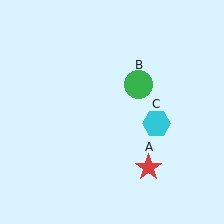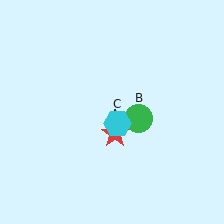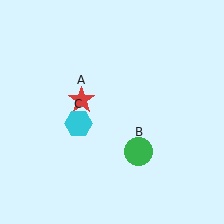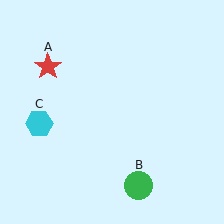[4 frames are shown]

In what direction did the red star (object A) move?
The red star (object A) moved up and to the left.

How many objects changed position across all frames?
3 objects changed position: red star (object A), green circle (object B), cyan hexagon (object C).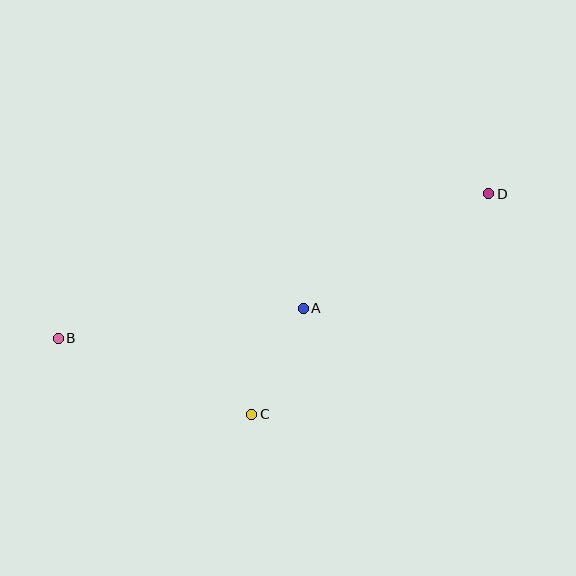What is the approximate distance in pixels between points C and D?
The distance between C and D is approximately 324 pixels.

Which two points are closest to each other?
Points A and C are closest to each other.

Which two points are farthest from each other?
Points B and D are farthest from each other.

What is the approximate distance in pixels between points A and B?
The distance between A and B is approximately 246 pixels.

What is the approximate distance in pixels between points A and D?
The distance between A and D is approximately 218 pixels.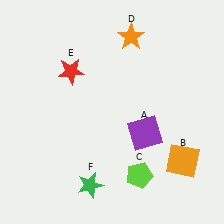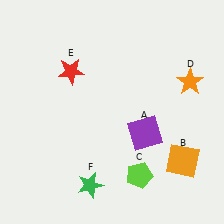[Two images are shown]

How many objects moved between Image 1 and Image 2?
1 object moved between the two images.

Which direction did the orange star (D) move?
The orange star (D) moved right.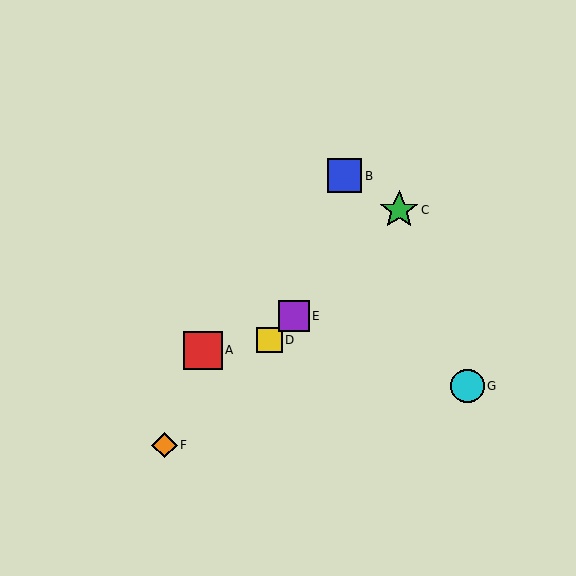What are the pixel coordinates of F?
Object F is at (164, 445).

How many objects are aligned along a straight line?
4 objects (C, D, E, F) are aligned along a straight line.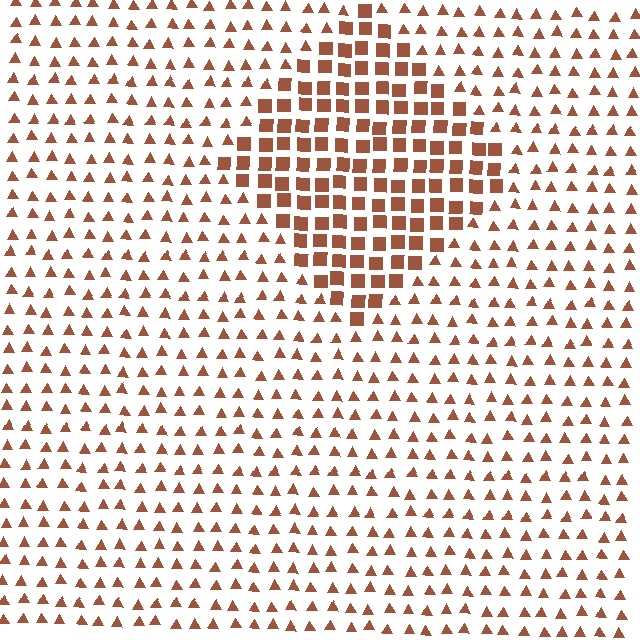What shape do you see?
I see a diamond.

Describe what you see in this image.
The image is filled with small brown elements arranged in a uniform grid. A diamond-shaped region contains squares, while the surrounding area contains triangles. The boundary is defined purely by the change in element shape.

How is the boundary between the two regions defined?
The boundary is defined by a change in element shape: squares inside vs. triangles outside. All elements share the same color and spacing.